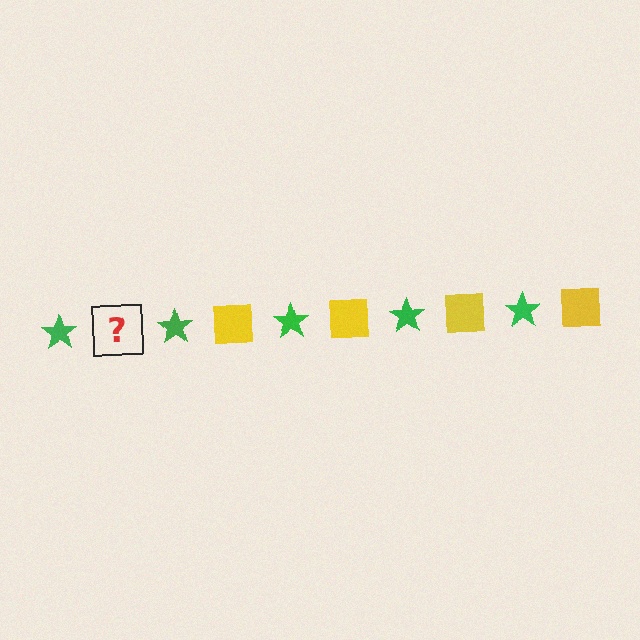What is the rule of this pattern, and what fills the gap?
The rule is that the pattern alternates between green star and yellow square. The gap should be filled with a yellow square.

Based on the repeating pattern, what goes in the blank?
The blank should be a yellow square.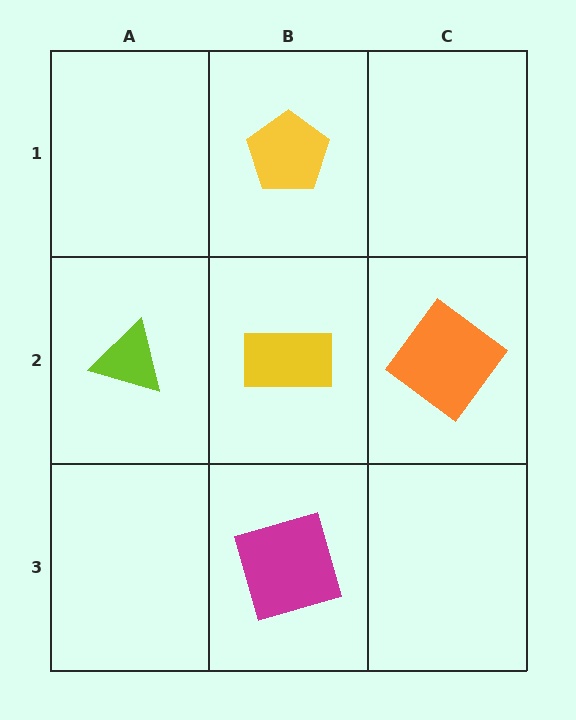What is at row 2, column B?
A yellow rectangle.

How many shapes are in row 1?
1 shape.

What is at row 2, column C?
An orange diamond.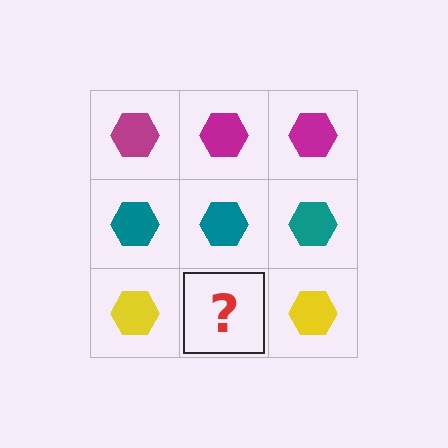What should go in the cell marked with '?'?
The missing cell should contain a yellow hexagon.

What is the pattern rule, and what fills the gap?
The rule is that each row has a consistent color. The gap should be filled with a yellow hexagon.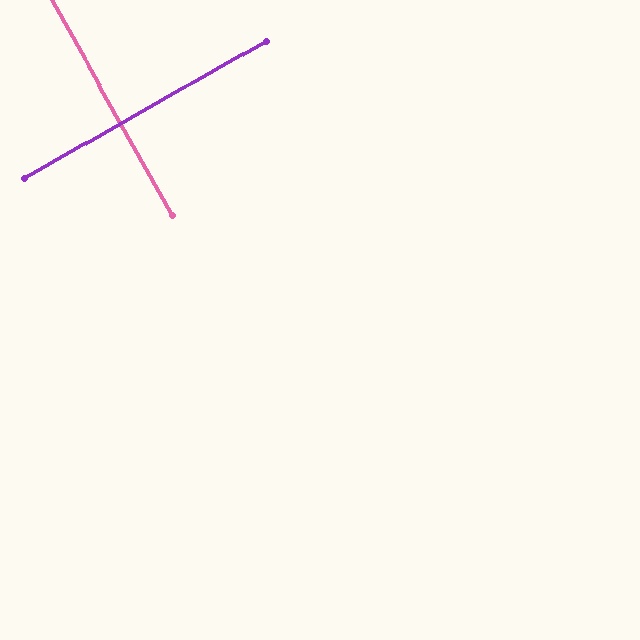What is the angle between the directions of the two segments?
Approximately 89 degrees.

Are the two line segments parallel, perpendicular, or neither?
Perpendicular — they meet at approximately 89°.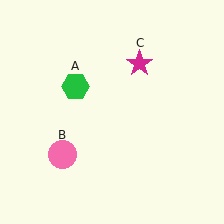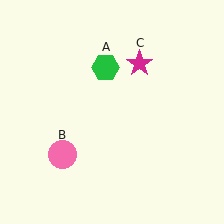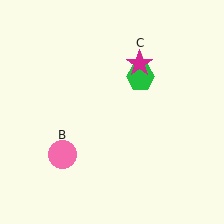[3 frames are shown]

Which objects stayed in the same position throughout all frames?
Pink circle (object B) and magenta star (object C) remained stationary.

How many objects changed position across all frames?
1 object changed position: green hexagon (object A).